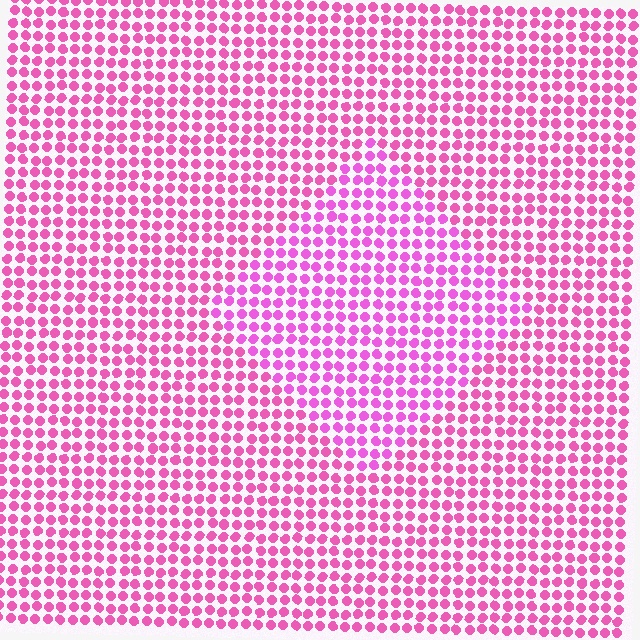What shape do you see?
I see a diamond.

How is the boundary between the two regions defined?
The boundary is defined purely by a slight shift in hue (about 17 degrees). Spacing, size, and orientation are identical on both sides.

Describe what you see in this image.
The image is filled with small pink elements in a uniform arrangement. A diamond-shaped region is visible where the elements are tinted to a slightly different hue, forming a subtle color boundary.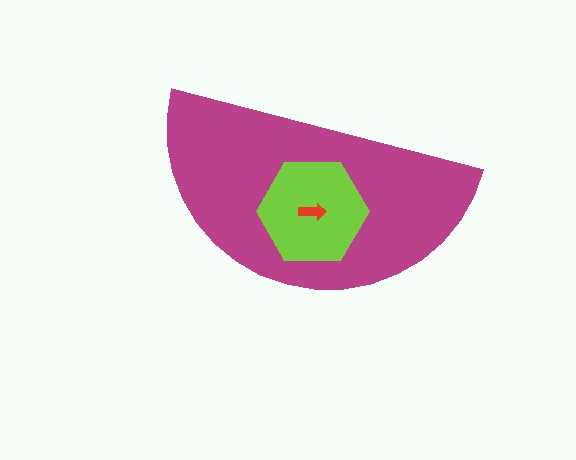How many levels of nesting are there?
3.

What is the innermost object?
The red arrow.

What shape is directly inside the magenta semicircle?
The lime hexagon.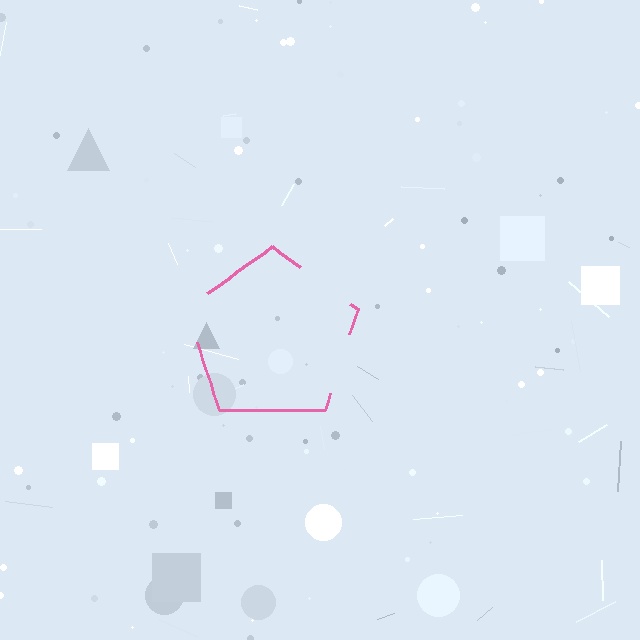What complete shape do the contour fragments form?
The contour fragments form a pentagon.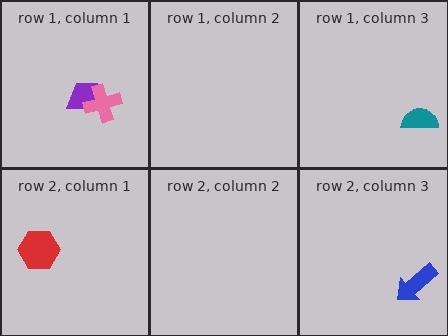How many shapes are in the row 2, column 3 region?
1.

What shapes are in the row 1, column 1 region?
The purple trapezoid, the pink cross.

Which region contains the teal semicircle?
The row 1, column 3 region.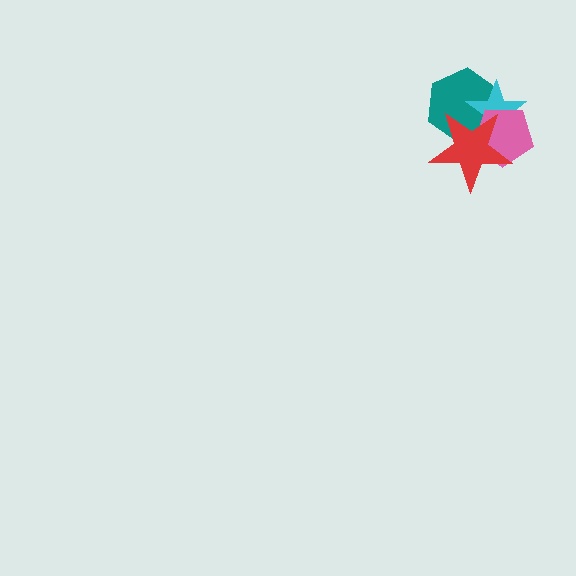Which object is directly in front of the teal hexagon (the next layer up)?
The cyan star is directly in front of the teal hexagon.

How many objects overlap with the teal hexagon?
3 objects overlap with the teal hexagon.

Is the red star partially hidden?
No, no other shape covers it.